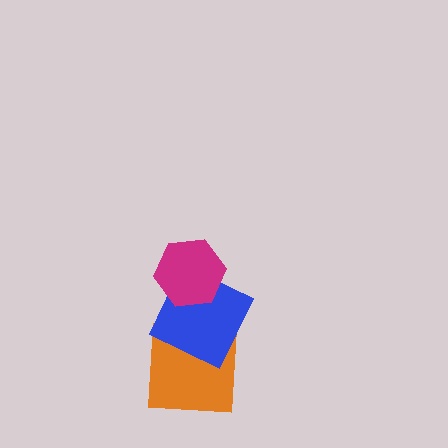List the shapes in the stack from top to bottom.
From top to bottom: the magenta hexagon, the blue square, the orange square.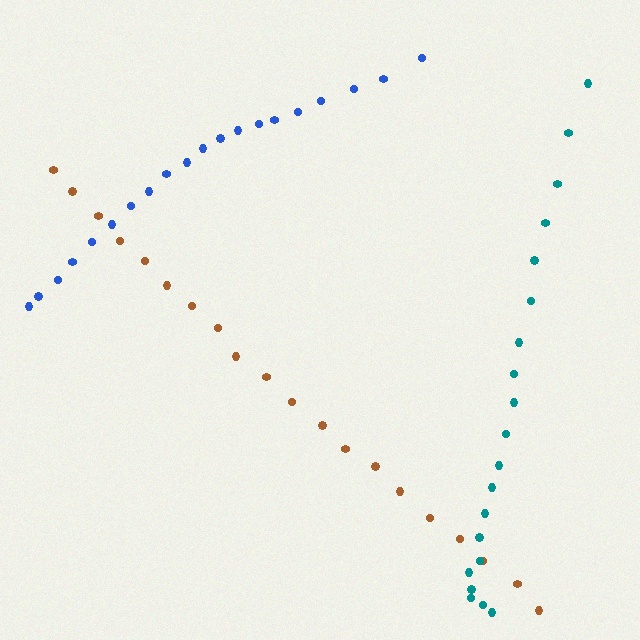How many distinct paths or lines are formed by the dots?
There are 3 distinct paths.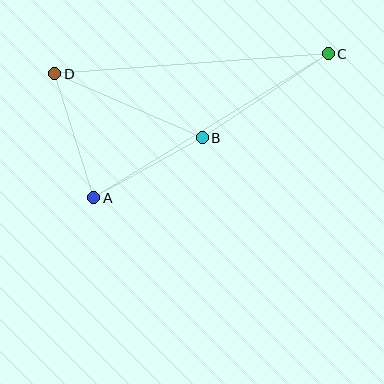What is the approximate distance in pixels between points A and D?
The distance between A and D is approximately 130 pixels.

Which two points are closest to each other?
Points A and B are closest to each other.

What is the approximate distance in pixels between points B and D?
The distance between B and D is approximately 161 pixels.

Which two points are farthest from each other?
Points A and C are farthest from each other.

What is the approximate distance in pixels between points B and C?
The distance between B and C is approximately 152 pixels.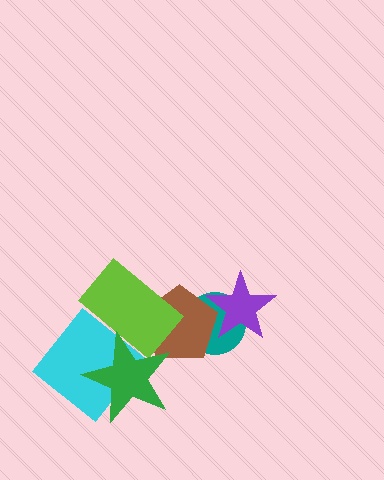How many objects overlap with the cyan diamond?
2 objects overlap with the cyan diamond.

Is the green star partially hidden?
No, no other shape covers it.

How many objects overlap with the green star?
3 objects overlap with the green star.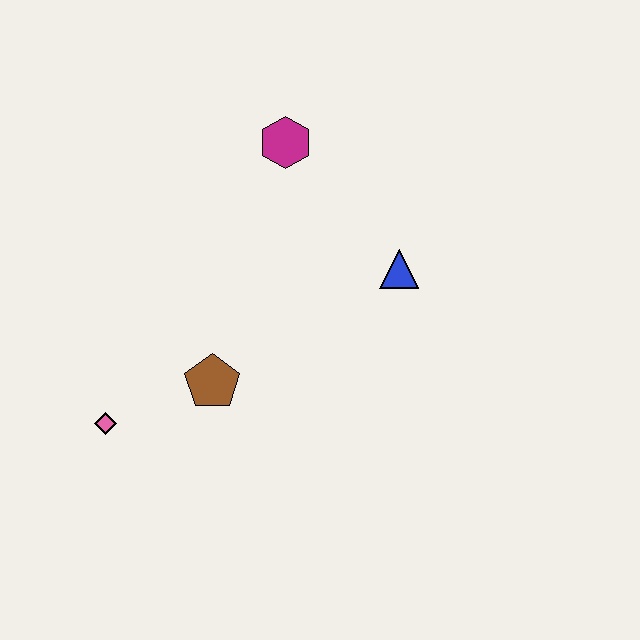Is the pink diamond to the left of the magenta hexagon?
Yes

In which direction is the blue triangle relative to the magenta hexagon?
The blue triangle is below the magenta hexagon.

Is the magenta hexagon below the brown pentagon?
No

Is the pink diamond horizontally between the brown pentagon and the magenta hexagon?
No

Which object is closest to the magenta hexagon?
The blue triangle is closest to the magenta hexagon.